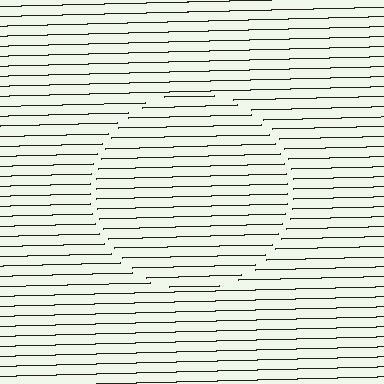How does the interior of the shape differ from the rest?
The interior of the shape contains the same grating, shifted by half a period — the contour is defined by the phase discontinuity where line-ends from the inner and outer gratings abut.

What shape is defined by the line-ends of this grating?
An illusory circle. The interior of the shape contains the same grating, shifted by half a period — the contour is defined by the phase discontinuity where line-ends from the inner and outer gratings abut.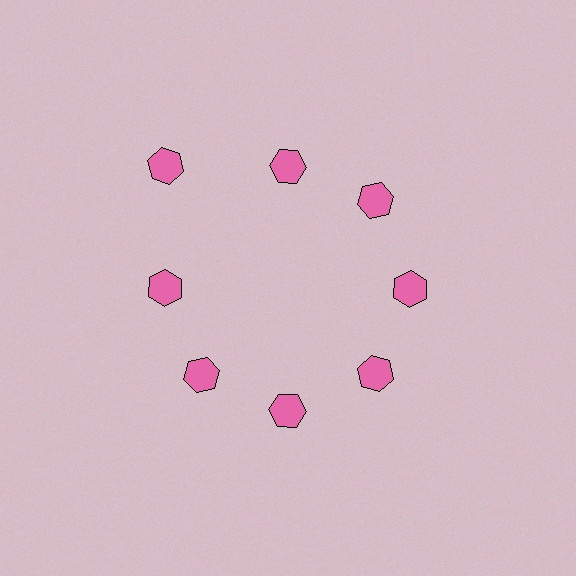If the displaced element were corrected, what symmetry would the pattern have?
It would have 8-fold rotational symmetry — the pattern would map onto itself every 45 degrees.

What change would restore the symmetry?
The symmetry would be restored by moving it inward, back onto the ring so that all 8 hexagons sit at equal angles and equal distance from the center.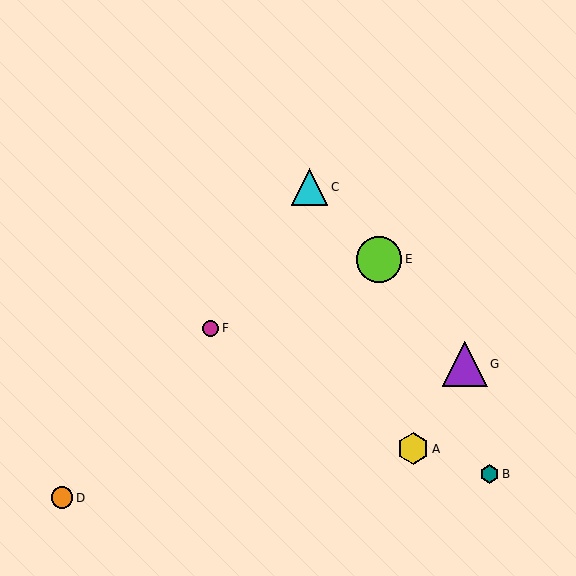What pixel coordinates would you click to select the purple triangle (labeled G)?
Click at (465, 364) to select the purple triangle G.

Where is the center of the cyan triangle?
The center of the cyan triangle is at (310, 187).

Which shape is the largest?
The lime circle (labeled E) is the largest.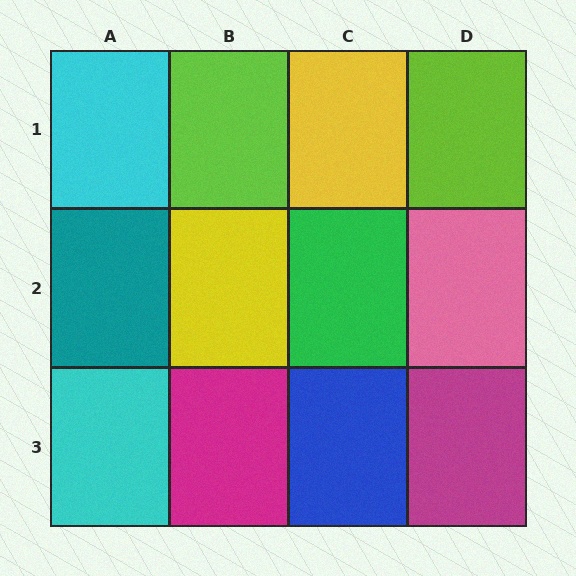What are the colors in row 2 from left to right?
Teal, yellow, green, pink.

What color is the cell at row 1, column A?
Cyan.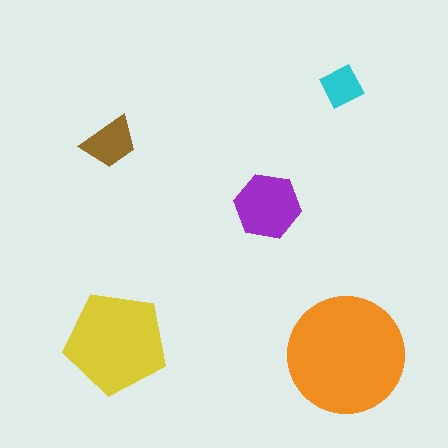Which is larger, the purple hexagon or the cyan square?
The purple hexagon.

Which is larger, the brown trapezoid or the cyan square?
The brown trapezoid.